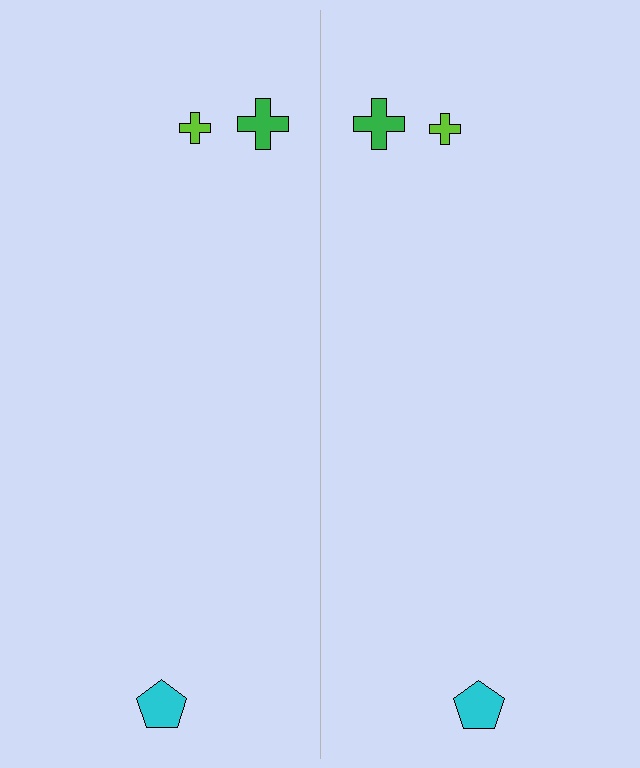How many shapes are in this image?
There are 6 shapes in this image.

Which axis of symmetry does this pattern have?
The pattern has a vertical axis of symmetry running through the center of the image.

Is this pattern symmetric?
Yes, this pattern has bilateral (reflection) symmetry.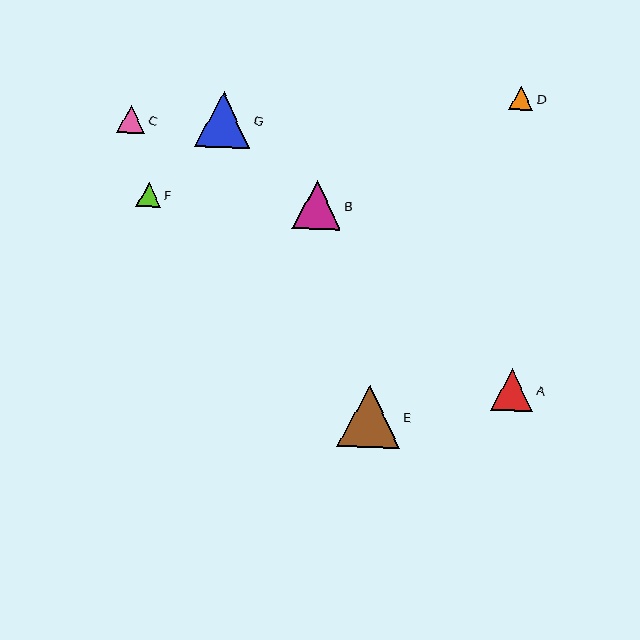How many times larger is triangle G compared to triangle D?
Triangle G is approximately 2.3 times the size of triangle D.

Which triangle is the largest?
Triangle E is the largest with a size of approximately 63 pixels.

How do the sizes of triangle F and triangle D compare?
Triangle F and triangle D are approximately the same size.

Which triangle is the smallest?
Triangle D is the smallest with a size of approximately 24 pixels.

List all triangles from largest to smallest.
From largest to smallest: E, G, B, A, C, F, D.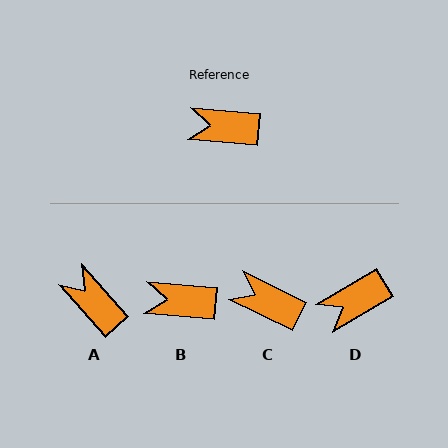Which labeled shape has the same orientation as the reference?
B.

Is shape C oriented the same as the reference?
No, it is off by about 21 degrees.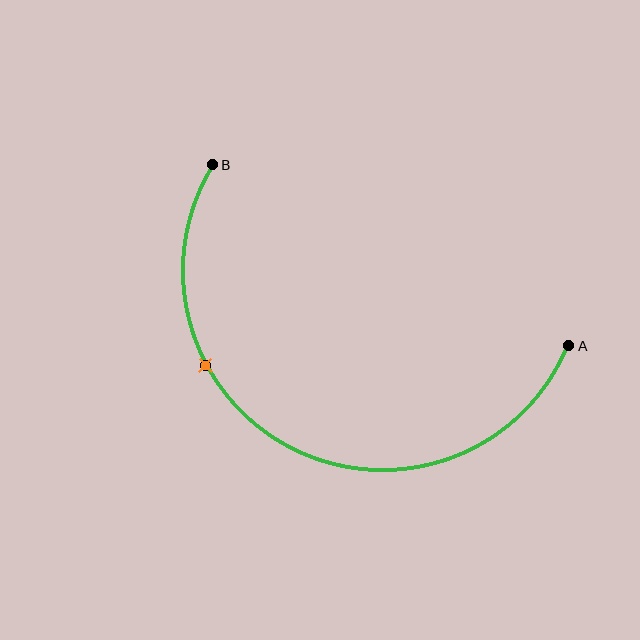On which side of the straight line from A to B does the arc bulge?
The arc bulges below the straight line connecting A and B.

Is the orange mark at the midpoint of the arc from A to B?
No. The orange mark lies on the arc but is closer to endpoint B. The arc midpoint would be at the point on the curve equidistant along the arc from both A and B.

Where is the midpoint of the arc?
The arc midpoint is the point on the curve farthest from the straight line joining A and B. It sits below that line.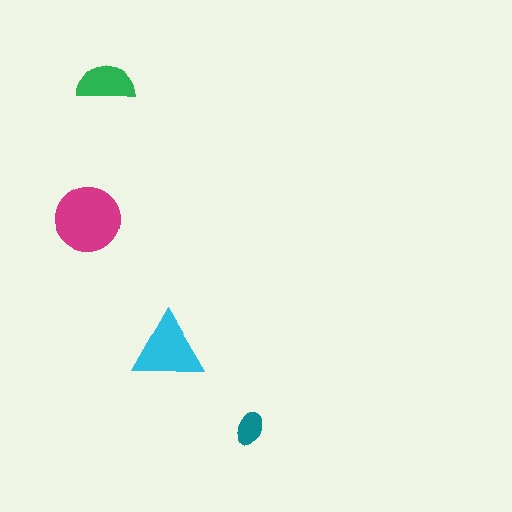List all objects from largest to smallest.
The magenta circle, the cyan triangle, the green semicircle, the teal ellipse.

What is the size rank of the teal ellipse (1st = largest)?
4th.